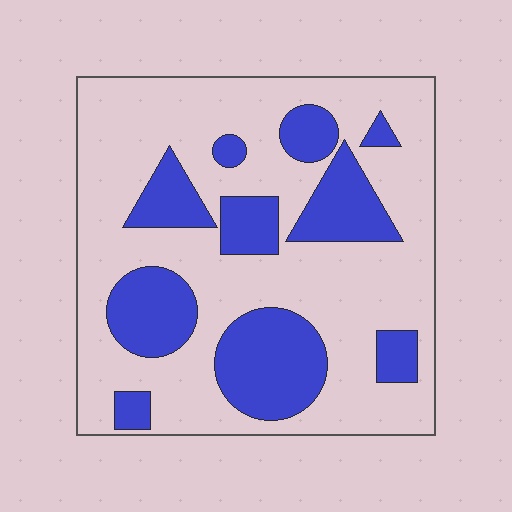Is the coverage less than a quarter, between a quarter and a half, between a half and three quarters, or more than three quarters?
Between a quarter and a half.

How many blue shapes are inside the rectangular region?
10.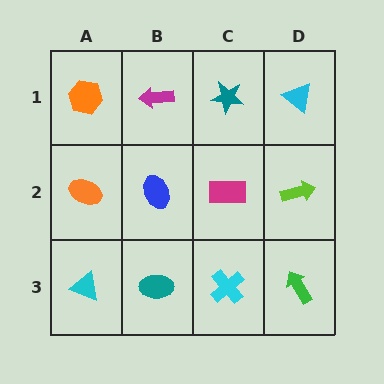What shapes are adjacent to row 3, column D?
A lime arrow (row 2, column D), a cyan cross (row 3, column C).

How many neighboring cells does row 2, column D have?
3.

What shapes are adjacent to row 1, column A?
An orange ellipse (row 2, column A), a magenta arrow (row 1, column B).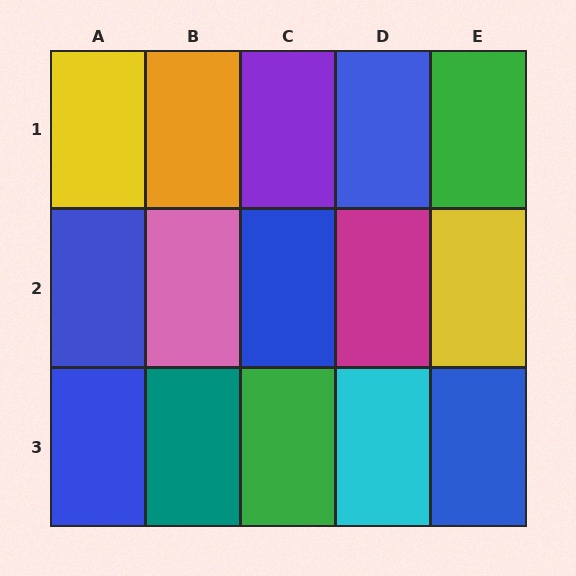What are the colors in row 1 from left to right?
Yellow, orange, purple, blue, green.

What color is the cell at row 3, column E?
Blue.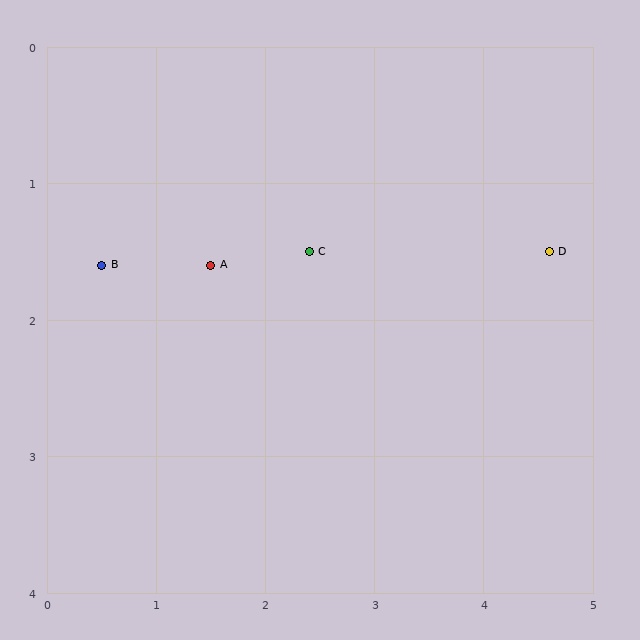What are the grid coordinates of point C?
Point C is at approximately (2.4, 1.5).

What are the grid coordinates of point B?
Point B is at approximately (0.5, 1.6).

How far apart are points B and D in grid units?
Points B and D are about 4.1 grid units apart.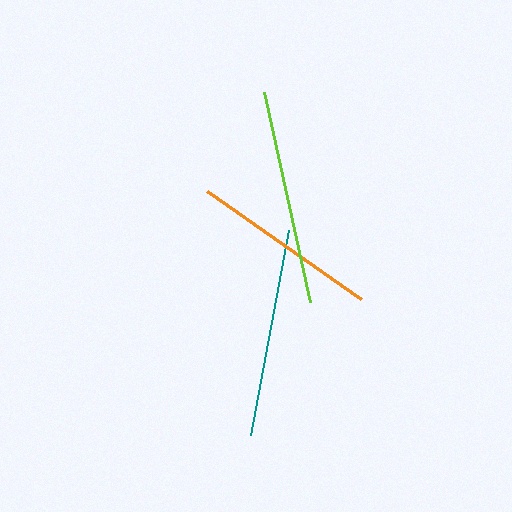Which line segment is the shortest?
The orange line is the shortest at approximately 189 pixels.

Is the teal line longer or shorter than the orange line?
The teal line is longer than the orange line.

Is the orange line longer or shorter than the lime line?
The lime line is longer than the orange line.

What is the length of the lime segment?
The lime segment is approximately 215 pixels long.